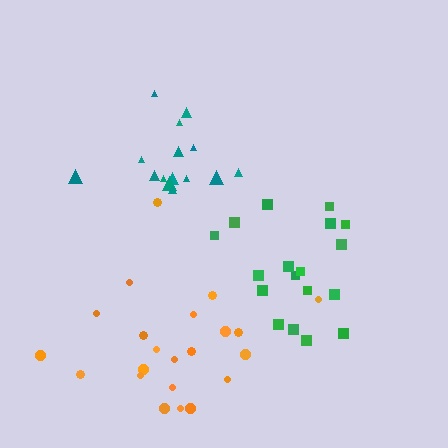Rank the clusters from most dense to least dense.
teal, green, orange.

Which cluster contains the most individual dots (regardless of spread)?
Orange (22).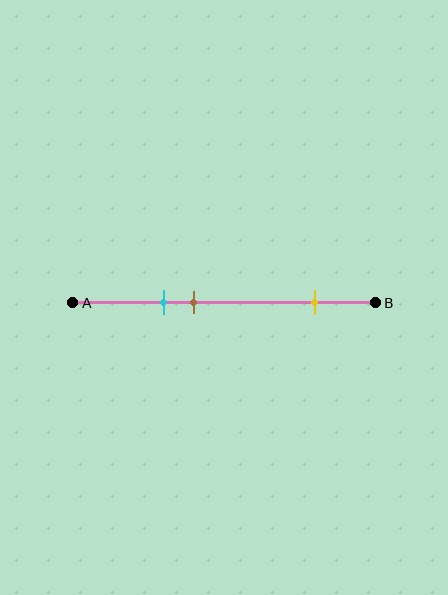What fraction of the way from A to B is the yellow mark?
The yellow mark is approximately 80% (0.8) of the way from A to B.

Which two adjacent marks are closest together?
The cyan and brown marks are the closest adjacent pair.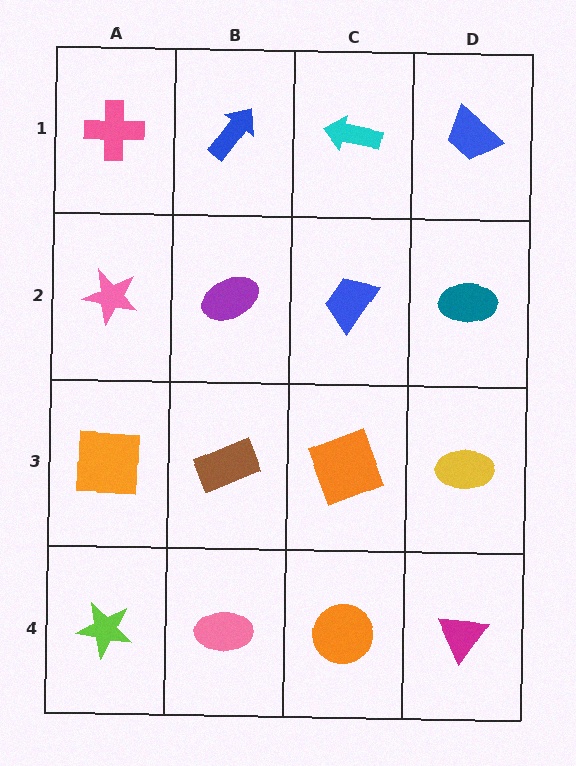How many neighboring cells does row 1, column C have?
3.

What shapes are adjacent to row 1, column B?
A purple ellipse (row 2, column B), a pink cross (row 1, column A), a cyan arrow (row 1, column C).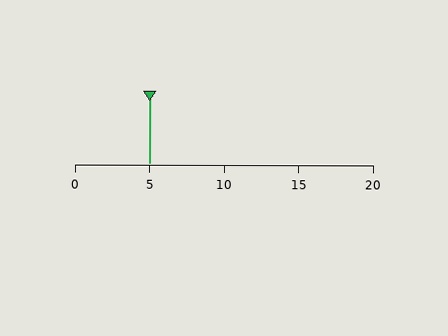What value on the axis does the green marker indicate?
The marker indicates approximately 5.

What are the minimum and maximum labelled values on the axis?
The axis runs from 0 to 20.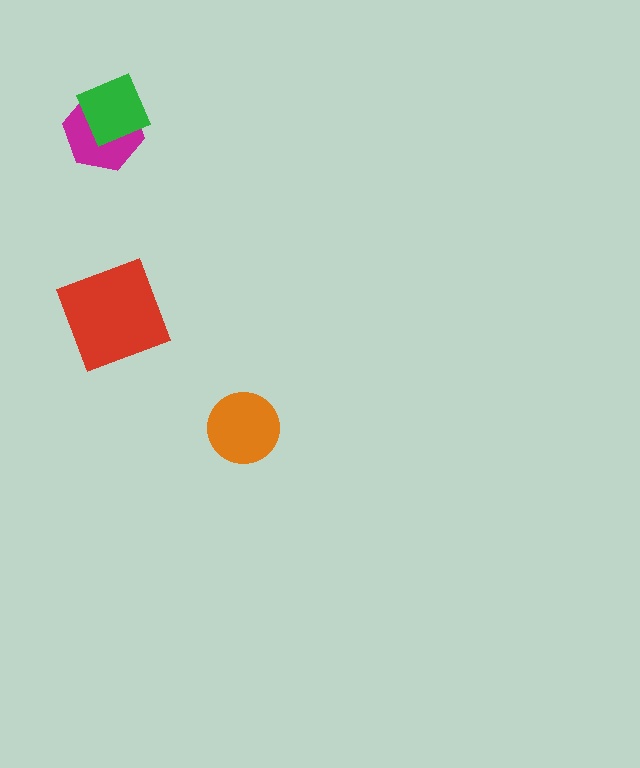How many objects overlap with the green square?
1 object overlaps with the green square.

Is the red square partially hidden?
No, no other shape covers it.